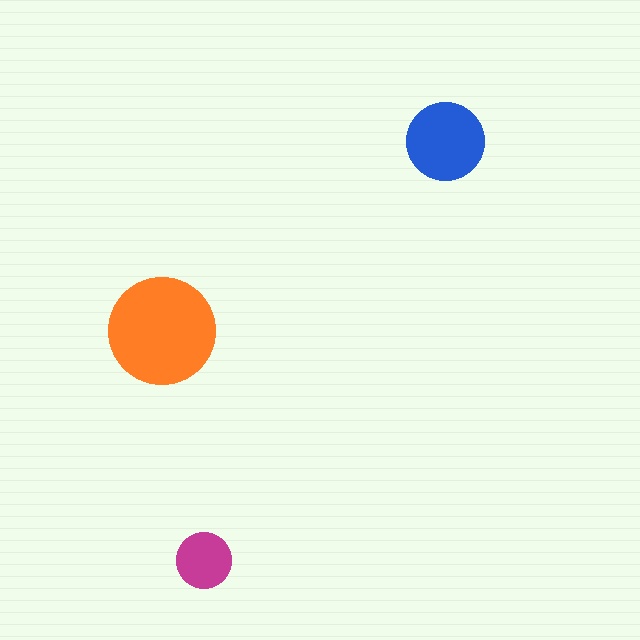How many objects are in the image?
There are 3 objects in the image.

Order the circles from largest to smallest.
the orange one, the blue one, the magenta one.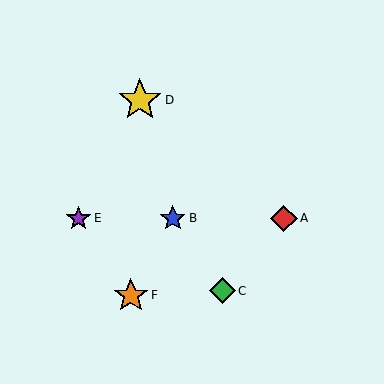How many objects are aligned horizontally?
3 objects (A, B, E) are aligned horizontally.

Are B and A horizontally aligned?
Yes, both are at y≈218.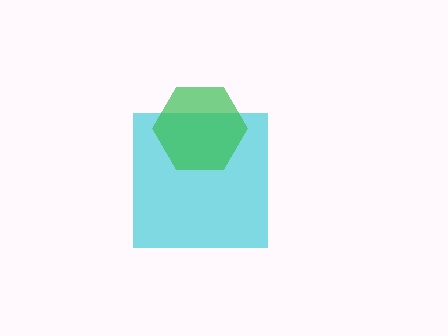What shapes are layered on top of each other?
The layered shapes are: a cyan square, a green hexagon.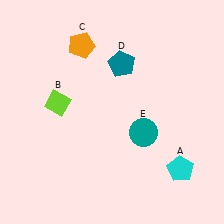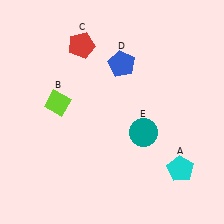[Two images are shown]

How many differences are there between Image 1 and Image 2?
There are 2 differences between the two images.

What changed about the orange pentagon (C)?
In Image 1, C is orange. In Image 2, it changed to red.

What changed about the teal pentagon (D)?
In Image 1, D is teal. In Image 2, it changed to blue.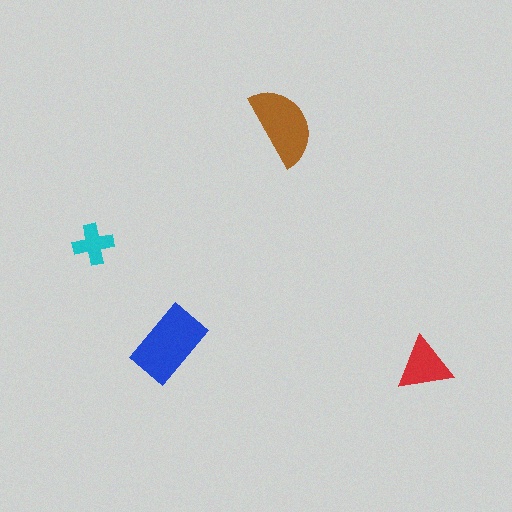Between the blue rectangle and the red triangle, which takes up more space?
The blue rectangle.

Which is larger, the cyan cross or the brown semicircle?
The brown semicircle.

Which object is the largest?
The blue rectangle.